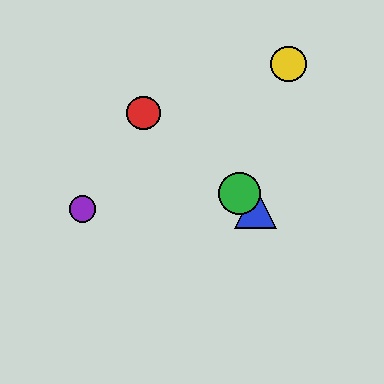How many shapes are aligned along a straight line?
3 shapes (the red circle, the blue triangle, the green circle) are aligned along a straight line.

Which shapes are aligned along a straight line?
The red circle, the blue triangle, the green circle are aligned along a straight line.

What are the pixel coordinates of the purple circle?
The purple circle is at (83, 209).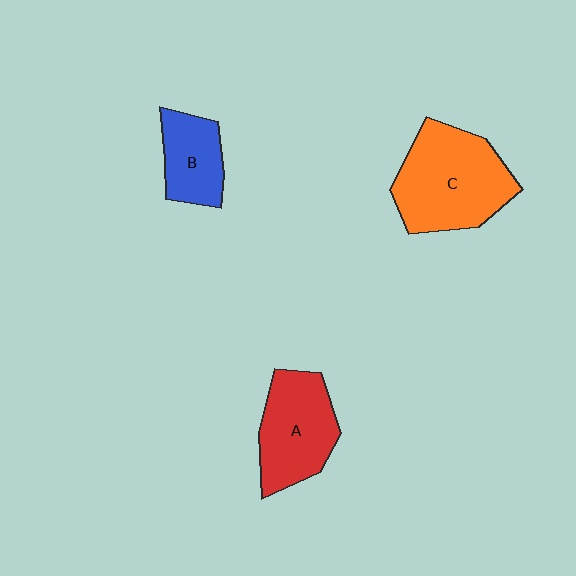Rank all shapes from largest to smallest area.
From largest to smallest: C (orange), A (red), B (blue).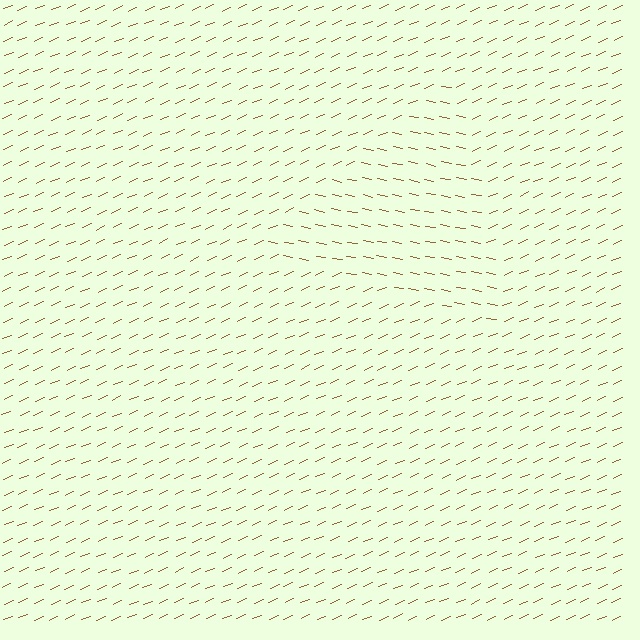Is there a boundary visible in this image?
Yes, there is a texture boundary formed by a change in line orientation.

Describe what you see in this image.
The image is filled with small brown line segments. A triangle region in the image has lines oriented differently from the surrounding lines, creating a visible texture boundary.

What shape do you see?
I see a triangle.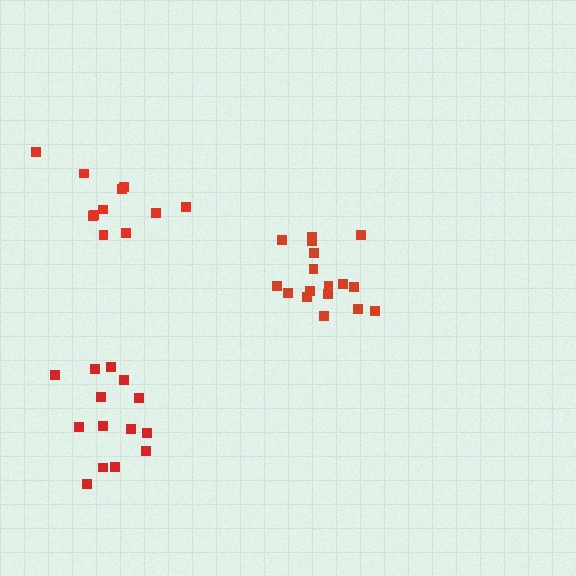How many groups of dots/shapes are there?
There are 3 groups.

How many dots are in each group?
Group 1: 14 dots, Group 2: 17 dots, Group 3: 11 dots (42 total).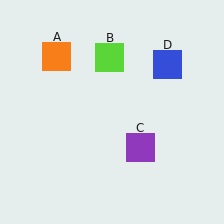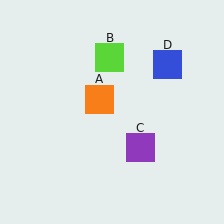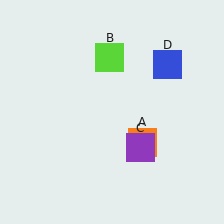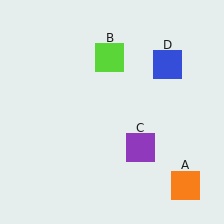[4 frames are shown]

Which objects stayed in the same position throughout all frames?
Lime square (object B) and purple square (object C) and blue square (object D) remained stationary.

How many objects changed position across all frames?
1 object changed position: orange square (object A).